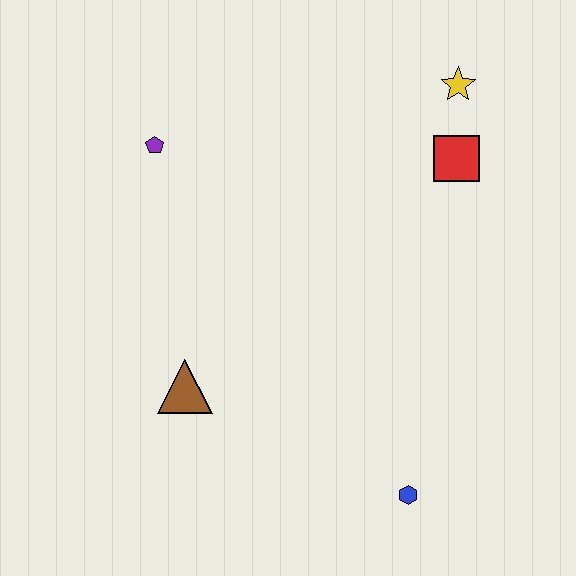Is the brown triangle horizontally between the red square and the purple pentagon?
Yes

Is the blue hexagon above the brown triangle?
No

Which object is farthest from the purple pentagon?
The blue hexagon is farthest from the purple pentagon.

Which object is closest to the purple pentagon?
The brown triangle is closest to the purple pentagon.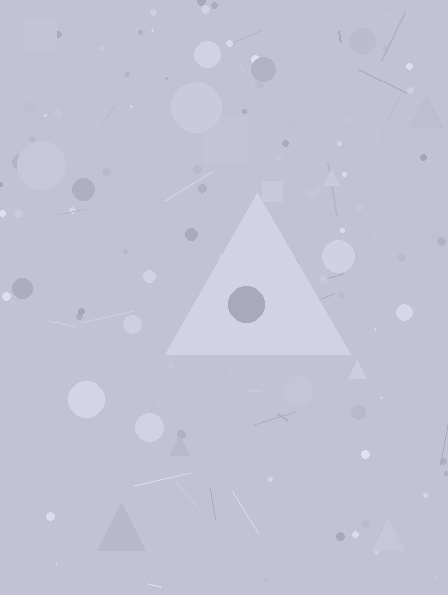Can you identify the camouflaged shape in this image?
The camouflaged shape is a triangle.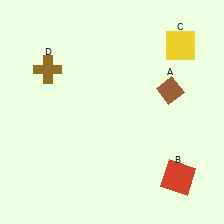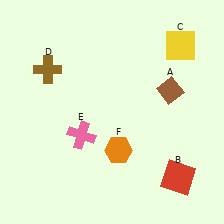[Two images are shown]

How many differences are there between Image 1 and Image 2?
There are 2 differences between the two images.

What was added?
A pink cross (E), an orange hexagon (F) were added in Image 2.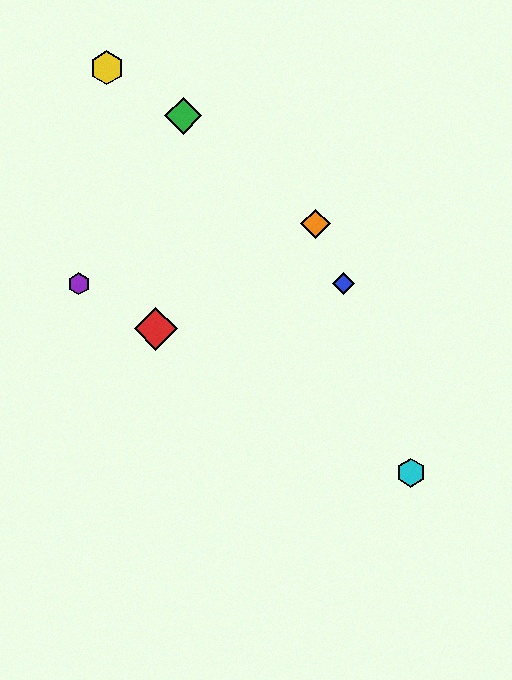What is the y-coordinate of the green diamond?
The green diamond is at y≈116.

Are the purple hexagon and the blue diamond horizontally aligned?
Yes, both are at y≈284.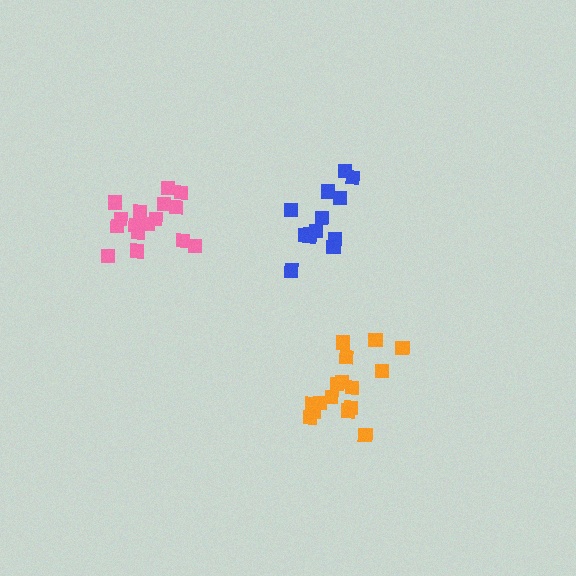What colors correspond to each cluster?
The clusters are colored: blue, pink, orange.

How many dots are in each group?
Group 1: 13 dots, Group 2: 16 dots, Group 3: 16 dots (45 total).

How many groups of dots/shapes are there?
There are 3 groups.